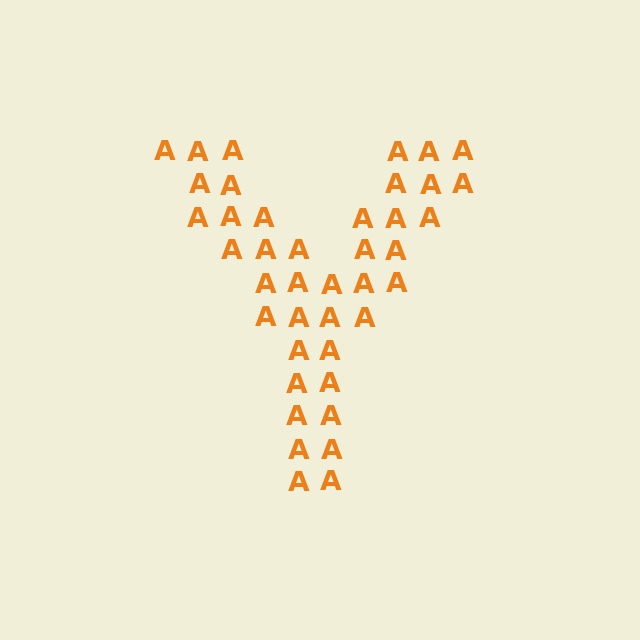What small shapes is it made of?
It is made of small letter A's.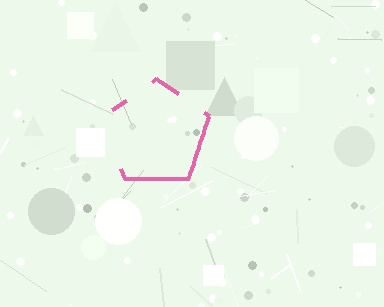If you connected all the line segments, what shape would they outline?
They would outline a pentagon.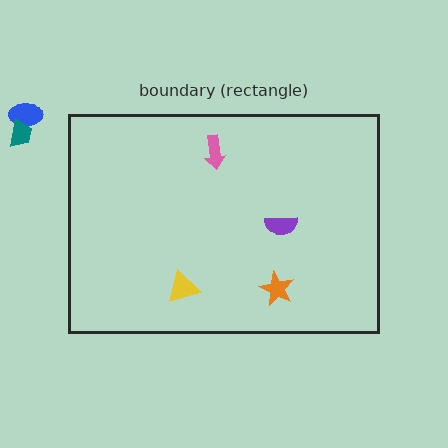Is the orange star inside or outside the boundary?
Inside.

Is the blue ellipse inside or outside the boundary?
Outside.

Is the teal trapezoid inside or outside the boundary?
Outside.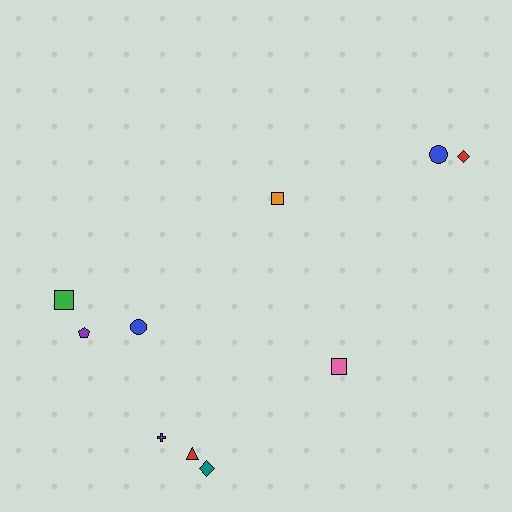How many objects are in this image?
There are 10 objects.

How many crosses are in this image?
There is 1 cross.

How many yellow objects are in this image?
There are no yellow objects.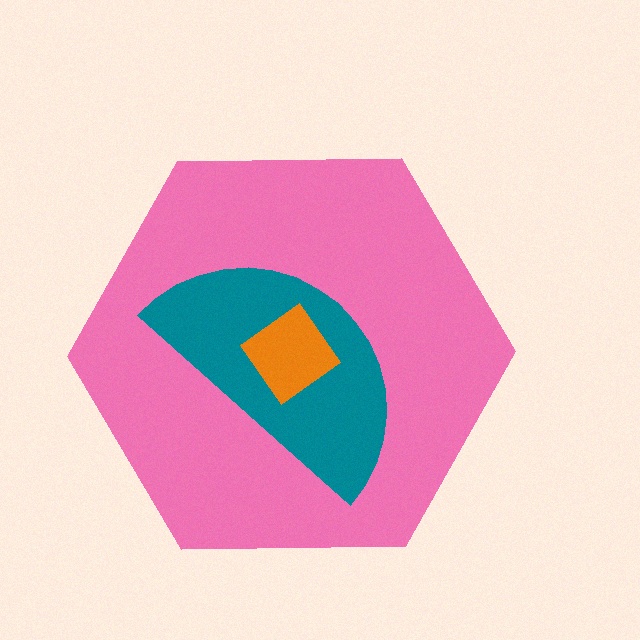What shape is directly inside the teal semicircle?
The orange diamond.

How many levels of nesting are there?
3.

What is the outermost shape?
The pink hexagon.